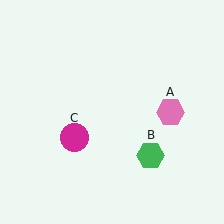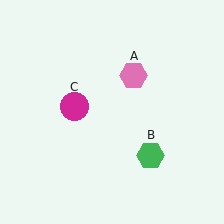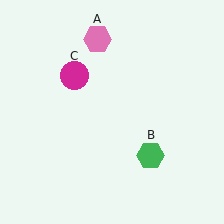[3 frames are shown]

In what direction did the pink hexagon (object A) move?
The pink hexagon (object A) moved up and to the left.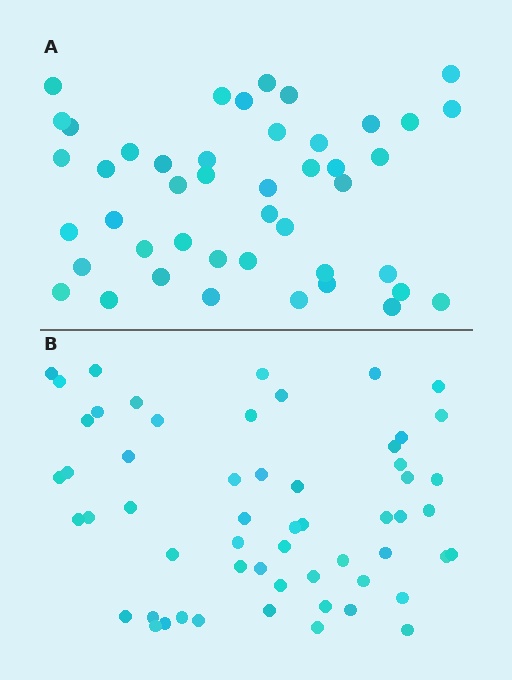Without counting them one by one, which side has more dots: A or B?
Region B (the bottom region) has more dots.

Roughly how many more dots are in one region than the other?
Region B has roughly 12 or so more dots than region A.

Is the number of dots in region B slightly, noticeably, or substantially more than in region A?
Region B has noticeably more, but not dramatically so. The ratio is roughly 1.3 to 1.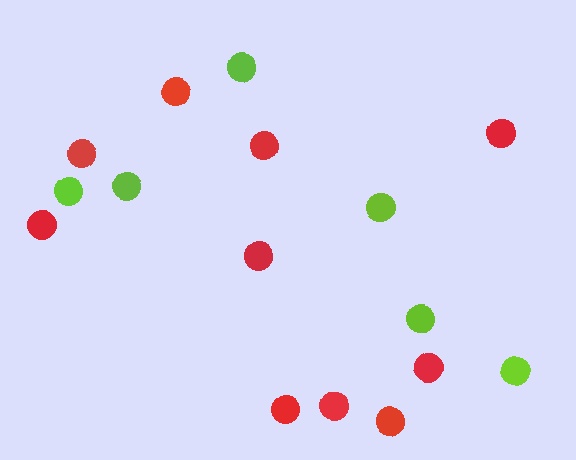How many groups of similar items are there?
There are 2 groups: one group of red circles (10) and one group of lime circles (6).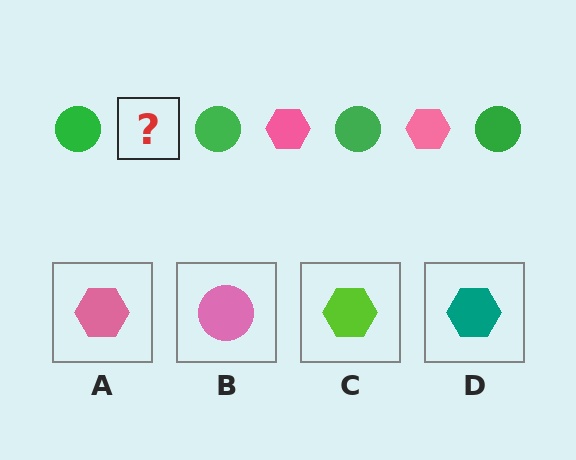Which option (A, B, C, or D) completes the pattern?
A.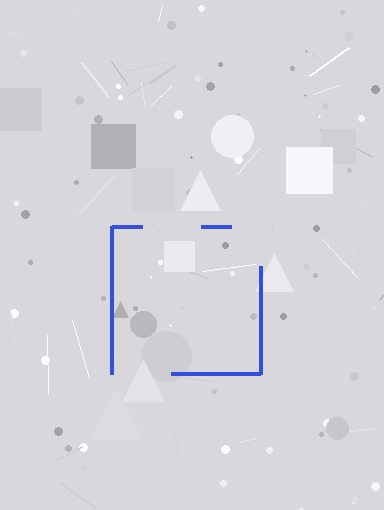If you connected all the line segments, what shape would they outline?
They would outline a square.